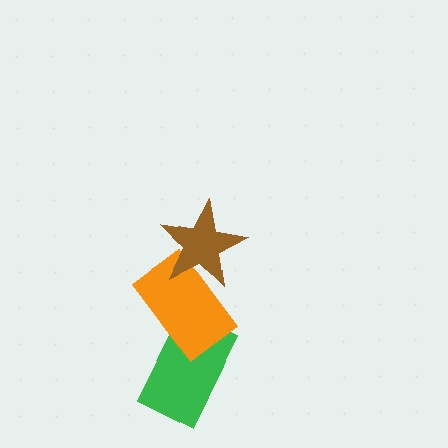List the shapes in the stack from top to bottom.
From top to bottom: the brown star, the orange rectangle, the green rectangle.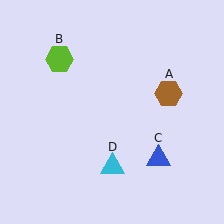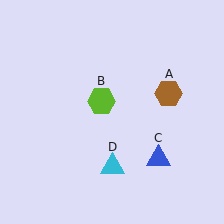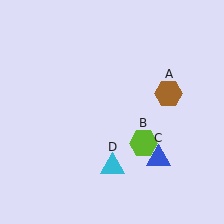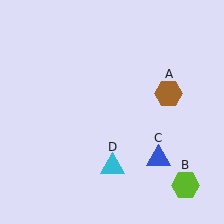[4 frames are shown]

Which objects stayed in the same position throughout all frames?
Brown hexagon (object A) and blue triangle (object C) and cyan triangle (object D) remained stationary.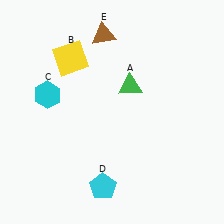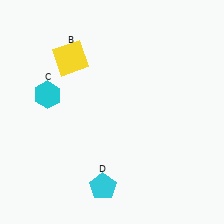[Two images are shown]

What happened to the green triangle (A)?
The green triangle (A) was removed in Image 2. It was in the top-right area of Image 1.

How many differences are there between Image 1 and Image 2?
There are 2 differences between the two images.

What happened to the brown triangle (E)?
The brown triangle (E) was removed in Image 2. It was in the top-left area of Image 1.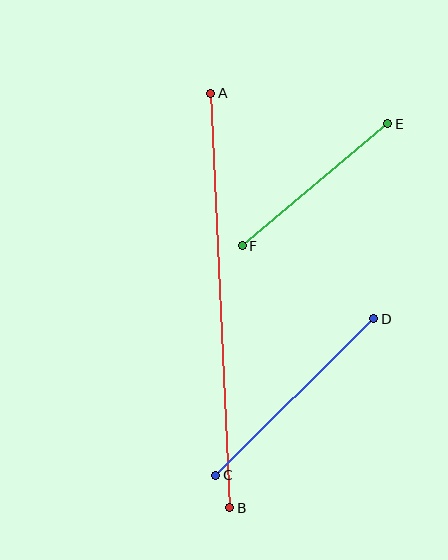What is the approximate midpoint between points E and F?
The midpoint is at approximately (315, 185) pixels.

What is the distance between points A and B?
The distance is approximately 415 pixels.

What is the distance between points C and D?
The distance is approximately 222 pixels.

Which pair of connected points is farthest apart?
Points A and B are farthest apart.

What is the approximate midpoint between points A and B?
The midpoint is at approximately (220, 301) pixels.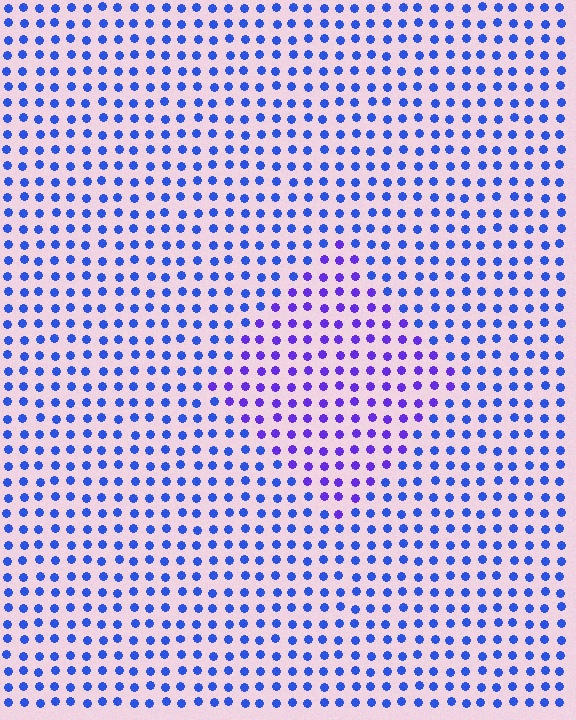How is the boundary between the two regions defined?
The boundary is defined purely by a slight shift in hue (about 33 degrees). Spacing, size, and orientation are identical on both sides.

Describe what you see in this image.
The image is filled with small blue elements in a uniform arrangement. A diamond-shaped region is visible where the elements are tinted to a slightly different hue, forming a subtle color boundary.